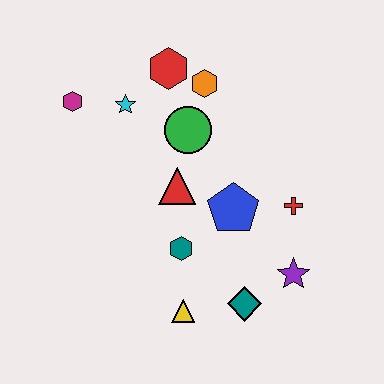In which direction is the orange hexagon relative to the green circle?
The orange hexagon is above the green circle.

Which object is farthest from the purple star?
The magenta hexagon is farthest from the purple star.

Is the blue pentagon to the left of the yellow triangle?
No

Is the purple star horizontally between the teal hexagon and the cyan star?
No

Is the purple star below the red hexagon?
Yes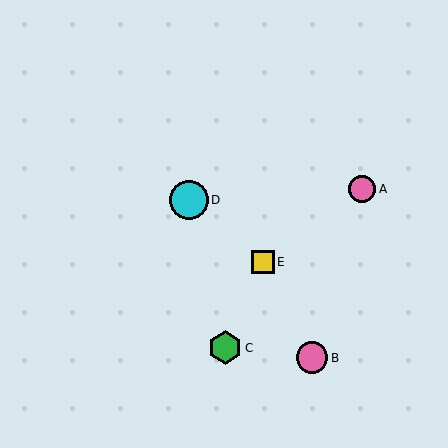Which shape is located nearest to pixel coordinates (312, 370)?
The pink circle (labeled B) at (312, 358) is nearest to that location.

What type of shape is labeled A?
Shape A is a pink circle.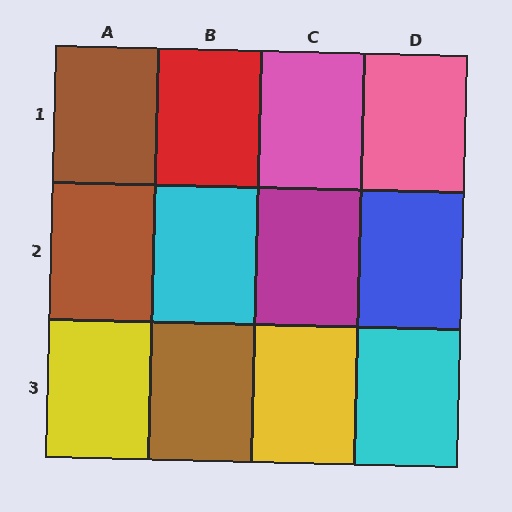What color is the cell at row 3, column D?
Cyan.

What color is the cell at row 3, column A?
Yellow.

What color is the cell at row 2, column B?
Cyan.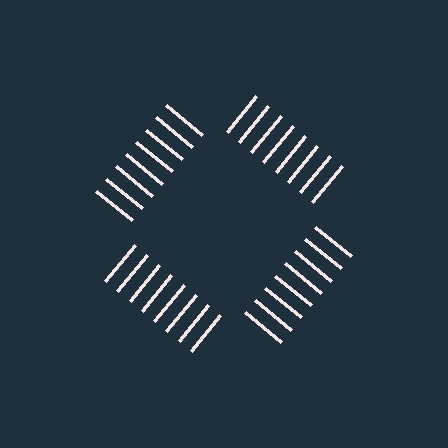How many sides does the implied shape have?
4 sides — the line-ends trace a square.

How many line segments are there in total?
32 — 8 along each of the 4 edges.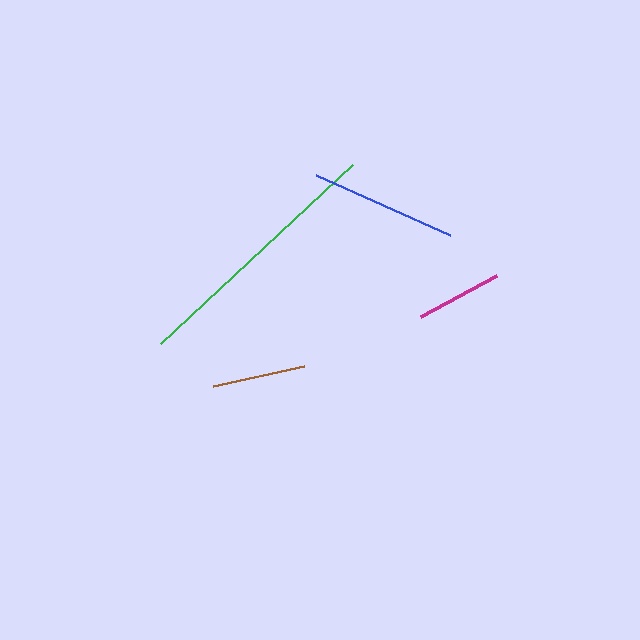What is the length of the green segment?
The green segment is approximately 262 pixels long.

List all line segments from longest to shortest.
From longest to shortest: green, blue, brown, magenta.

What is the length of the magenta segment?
The magenta segment is approximately 87 pixels long.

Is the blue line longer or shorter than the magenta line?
The blue line is longer than the magenta line.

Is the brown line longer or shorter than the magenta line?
The brown line is longer than the magenta line.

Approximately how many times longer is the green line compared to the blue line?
The green line is approximately 1.8 times the length of the blue line.